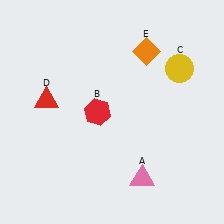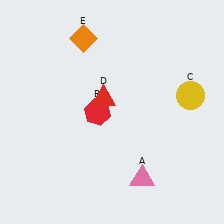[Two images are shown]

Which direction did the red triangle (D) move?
The red triangle (D) moved right.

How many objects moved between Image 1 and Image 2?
3 objects moved between the two images.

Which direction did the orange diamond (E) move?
The orange diamond (E) moved left.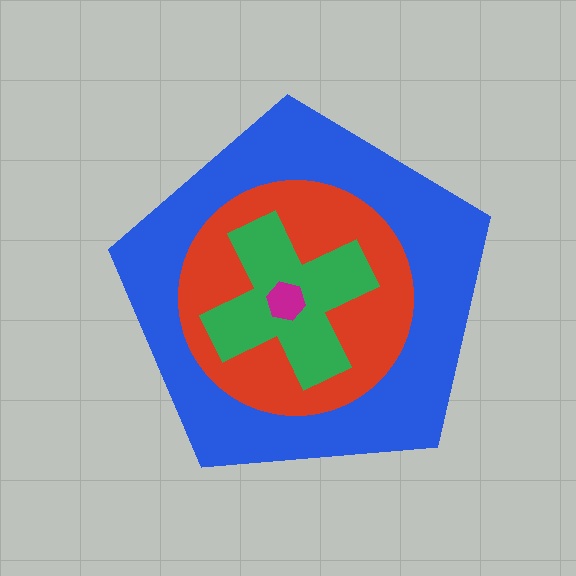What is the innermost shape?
The magenta hexagon.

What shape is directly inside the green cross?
The magenta hexagon.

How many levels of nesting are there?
4.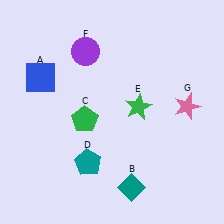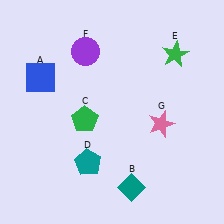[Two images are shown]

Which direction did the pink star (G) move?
The pink star (G) moved left.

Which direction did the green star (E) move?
The green star (E) moved up.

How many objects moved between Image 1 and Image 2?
2 objects moved between the two images.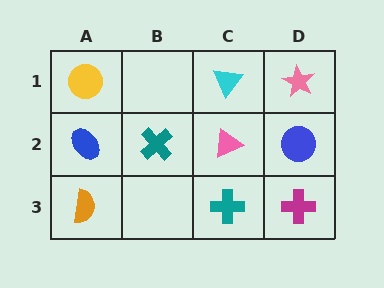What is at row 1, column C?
A cyan triangle.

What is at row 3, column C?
A teal cross.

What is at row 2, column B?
A teal cross.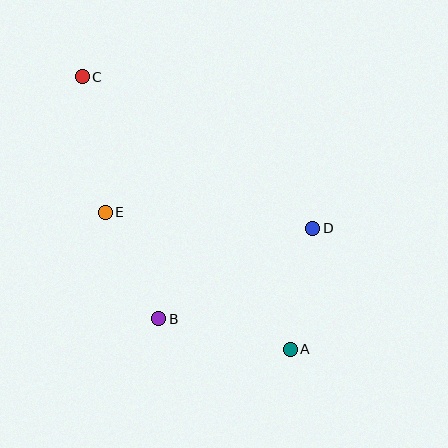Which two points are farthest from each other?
Points A and C are farthest from each other.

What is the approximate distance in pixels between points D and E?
The distance between D and E is approximately 208 pixels.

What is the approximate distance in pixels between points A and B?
The distance between A and B is approximately 135 pixels.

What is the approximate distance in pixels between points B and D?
The distance between B and D is approximately 179 pixels.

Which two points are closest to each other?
Points B and E are closest to each other.